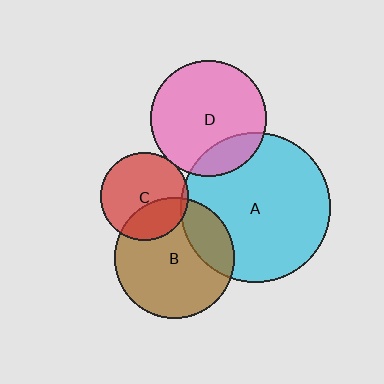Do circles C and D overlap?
Yes.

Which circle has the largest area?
Circle A (cyan).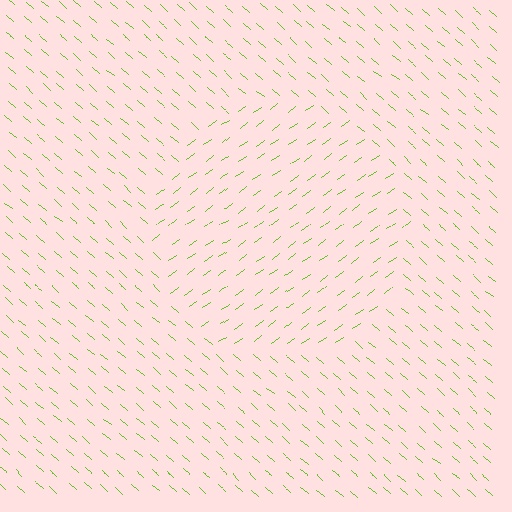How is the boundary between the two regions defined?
The boundary is defined purely by a change in line orientation (approximately 77 degrees difference). All lines are the same color and thickness.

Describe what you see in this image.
The image is filled with small lime line segments. A circle region in the image has lines oriented differently from the surrounding lines, creating a visible texture boundary.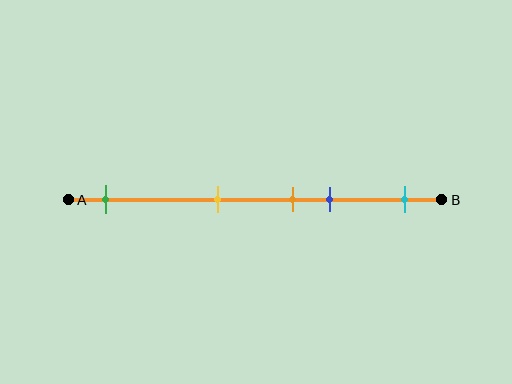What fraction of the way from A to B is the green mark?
The green mark is approximately 10% (0.1) of the way from A to B.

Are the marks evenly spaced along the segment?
No, the marks are not evenly spaced.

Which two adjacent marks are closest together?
The orange and blue marks are the closest adjacent pair.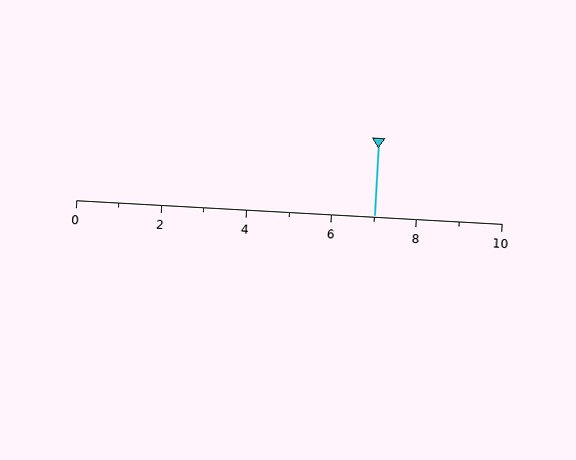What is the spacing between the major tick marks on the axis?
The major ticks are spaced 2 apart.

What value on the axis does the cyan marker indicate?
The marker indicates approximately 7.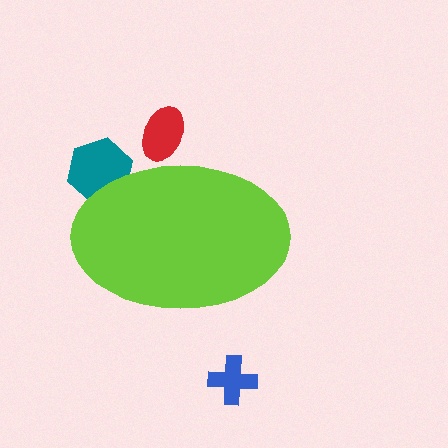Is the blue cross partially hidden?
No, the blue cross is fully visible.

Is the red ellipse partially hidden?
Yes, the red ellipse is partially hidden behind the lime ellipse.